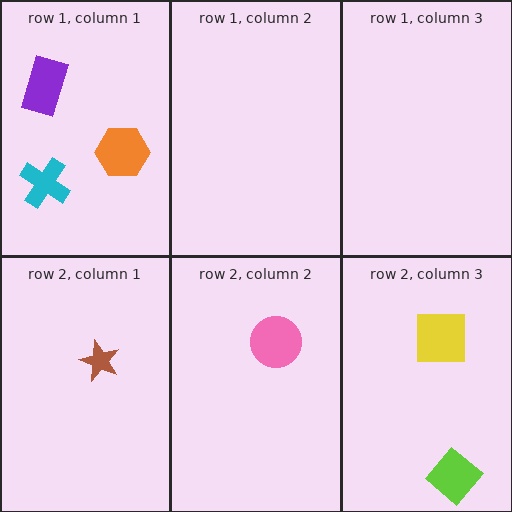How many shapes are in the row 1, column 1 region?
3.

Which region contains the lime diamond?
The row 2, column 3 region.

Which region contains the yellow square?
The row 2, column 3 region.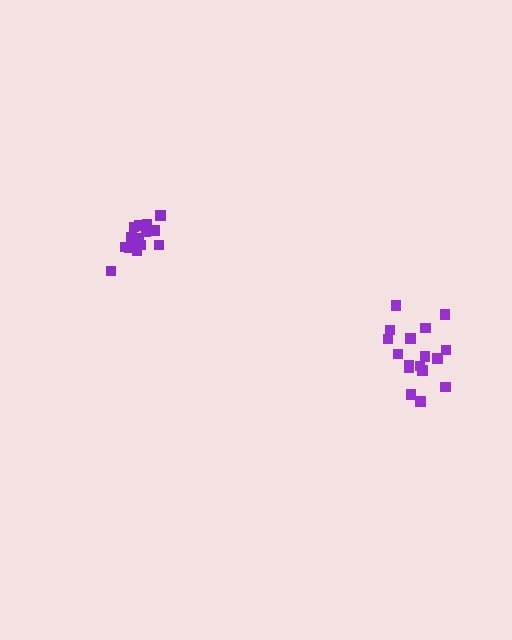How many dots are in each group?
Group 1: 15 dots, Group 2: 17 dots (32 total).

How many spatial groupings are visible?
There are 2 spatial groupings.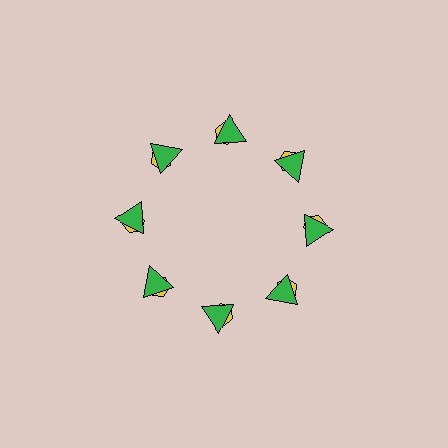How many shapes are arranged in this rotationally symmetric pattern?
There are 16 shapes, arranged in 8 groups of 2.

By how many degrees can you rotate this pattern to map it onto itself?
The pattern maps onto itself every 45 degrees of rotation.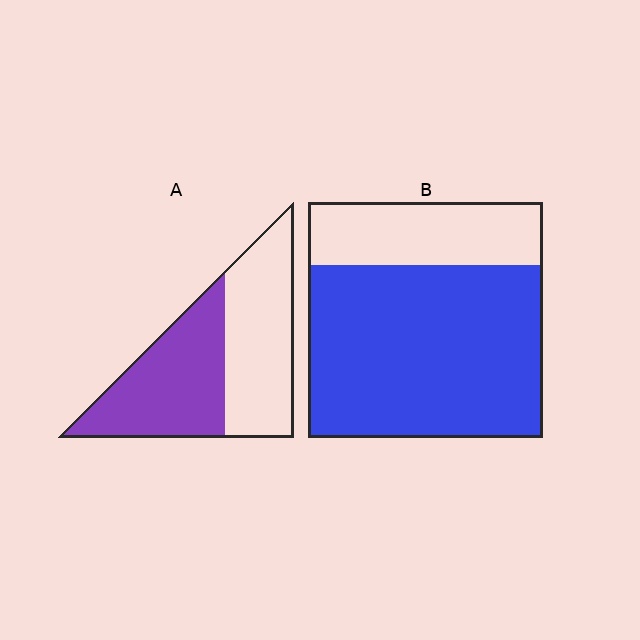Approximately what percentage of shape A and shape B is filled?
A is approximately 50% and B is approximately 75%.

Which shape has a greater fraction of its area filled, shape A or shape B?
Shape B.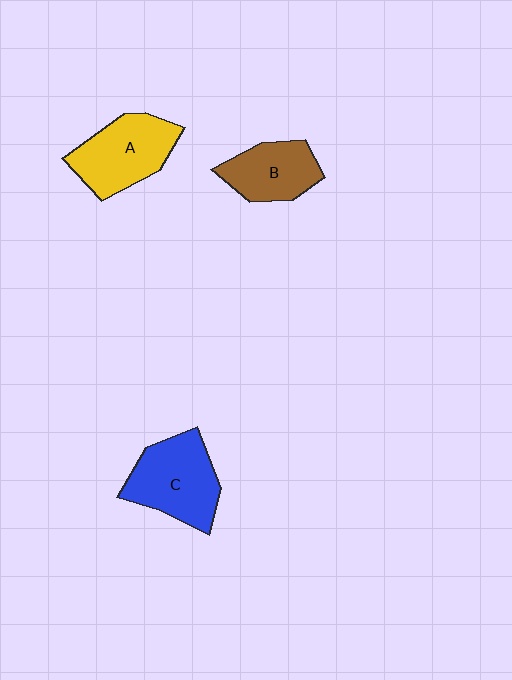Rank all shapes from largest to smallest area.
From largest to smallest: C (blue), A (yellow), B (brown).